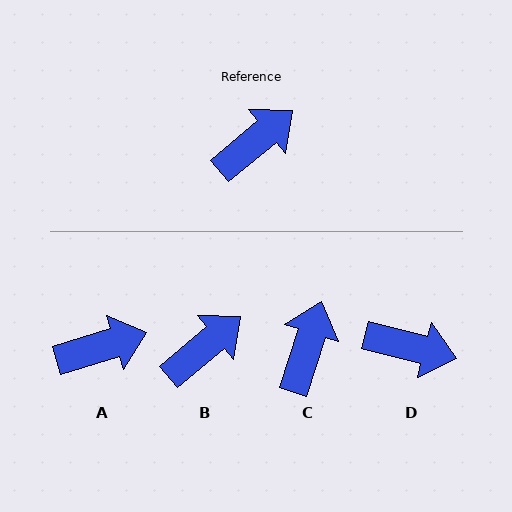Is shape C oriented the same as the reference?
No, it is off by about 33 degrees.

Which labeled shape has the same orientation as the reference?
B.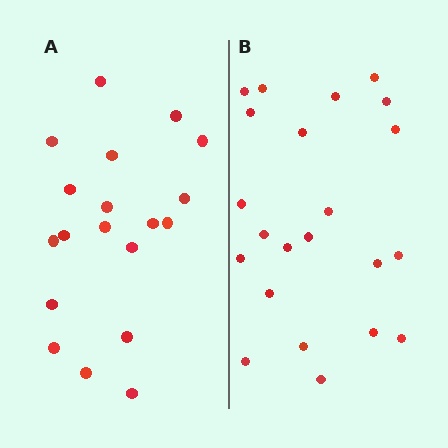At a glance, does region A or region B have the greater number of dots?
Region B (the right region) has more dots.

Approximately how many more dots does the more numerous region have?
Region B has just a few more — roughly 2 or 3 more dots than region A.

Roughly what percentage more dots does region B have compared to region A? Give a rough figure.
About 15% more.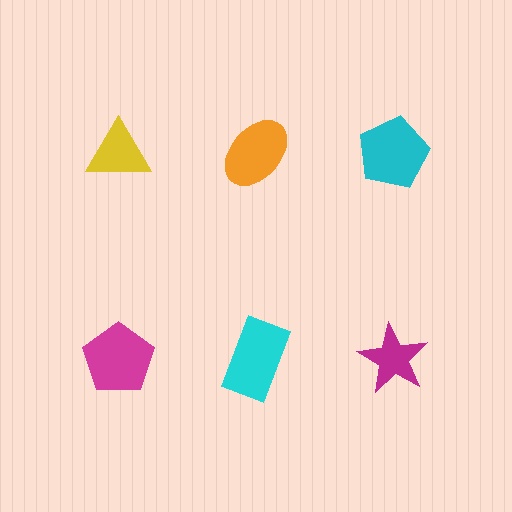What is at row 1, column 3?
A cyan pentagon.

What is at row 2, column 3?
A magenta star.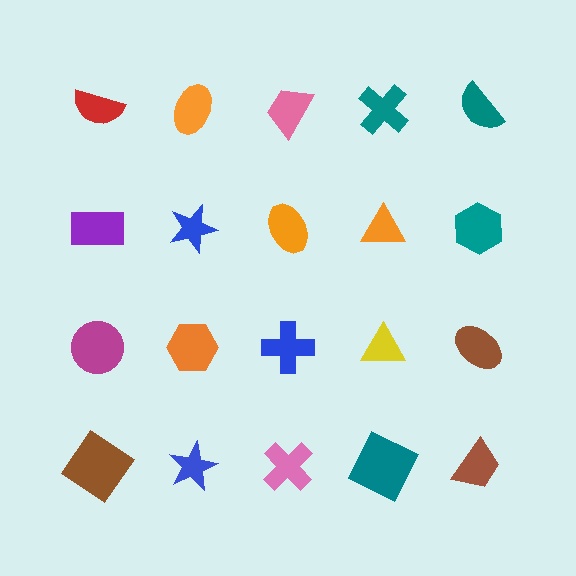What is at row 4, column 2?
A blue star.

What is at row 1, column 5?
A teal semicircle.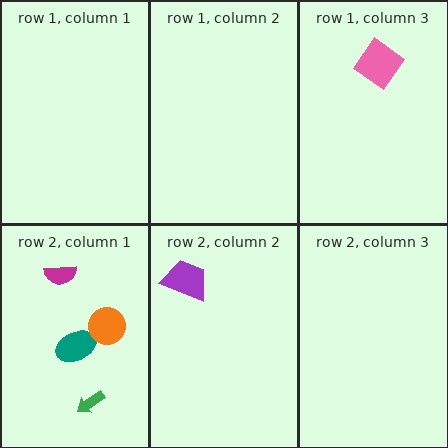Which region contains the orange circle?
The row 2, column 1 region.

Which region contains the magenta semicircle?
The row 2, column 1 region.